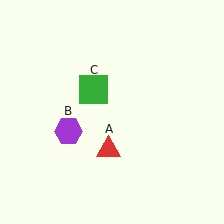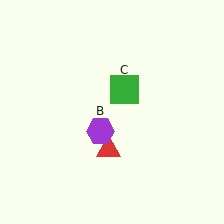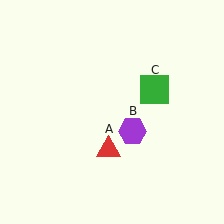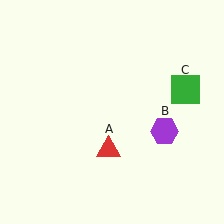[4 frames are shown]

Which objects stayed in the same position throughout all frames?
Red triangle (object A) remained stationary.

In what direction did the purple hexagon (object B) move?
The purple hexagon (object B) moved right.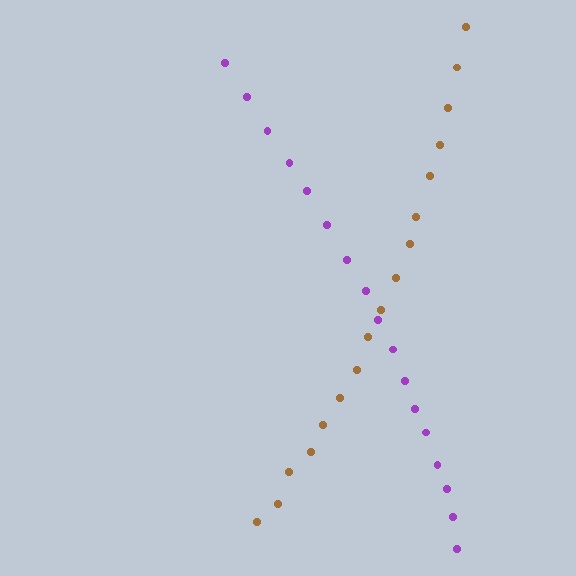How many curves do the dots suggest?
There are 2 distinct paths.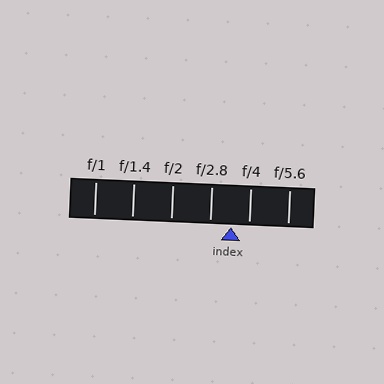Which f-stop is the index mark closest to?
The index mark is closest to f/4.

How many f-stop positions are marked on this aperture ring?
There are 6 f-stop positions marked.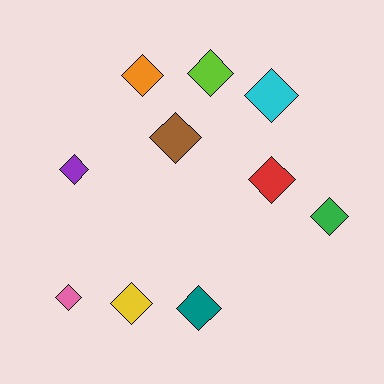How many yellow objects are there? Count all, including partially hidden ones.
There is 1 yellow object.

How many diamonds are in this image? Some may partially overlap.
There are 10 diamonds.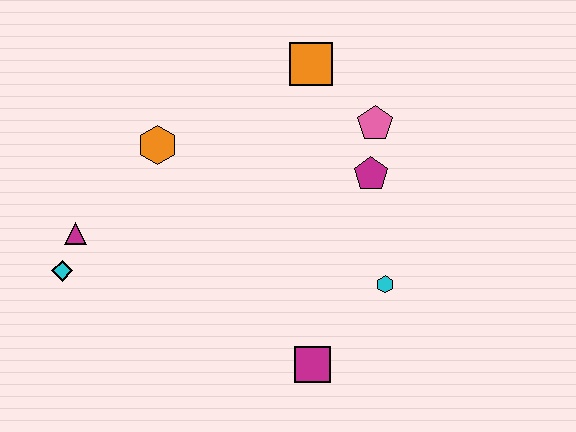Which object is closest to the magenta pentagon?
The pink pentagon is closest to the magenta pentagon.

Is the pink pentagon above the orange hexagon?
Yes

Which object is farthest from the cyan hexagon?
The cyan diamond is farthest from the cyan hexagon.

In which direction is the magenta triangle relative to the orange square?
The magenta triangle is to the left of the orange square.